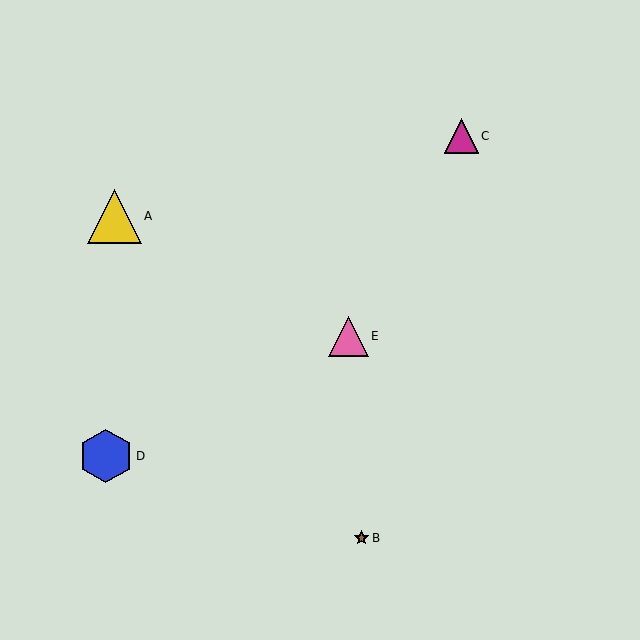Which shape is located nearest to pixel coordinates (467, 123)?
The magenta triangle (labeled C) at (461, 136) is nearest to that location.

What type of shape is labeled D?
Shape D is a blue hexagon.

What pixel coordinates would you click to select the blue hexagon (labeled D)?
Click at (106, 456) to select the blue hexagon D.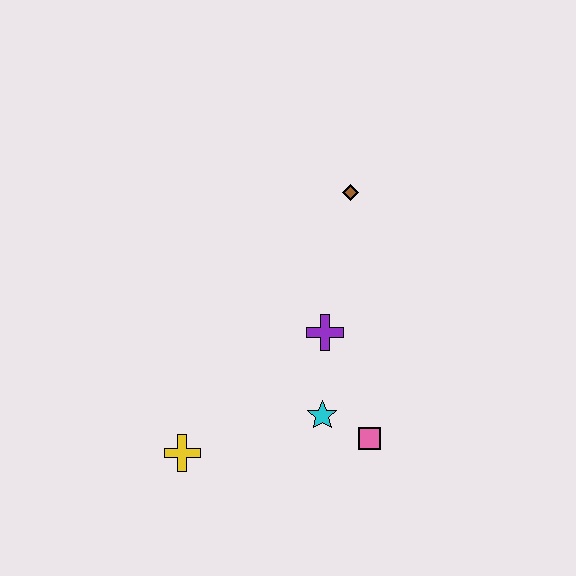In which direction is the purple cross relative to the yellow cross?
The purple cross is to the right of the yellow cross.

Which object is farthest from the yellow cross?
The brown diamond is farthest from the yellow cross.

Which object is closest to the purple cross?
The cyan star is closest to the purple cross.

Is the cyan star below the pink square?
No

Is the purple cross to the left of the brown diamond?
Yes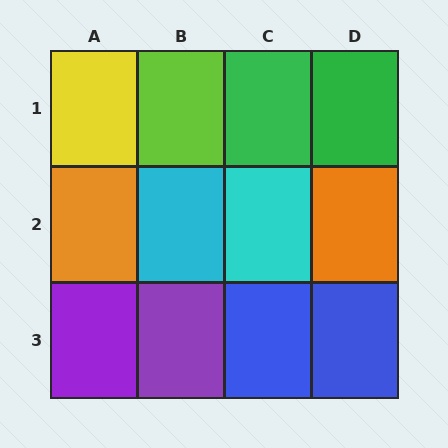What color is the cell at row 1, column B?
Lime.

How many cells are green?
2 cells are green.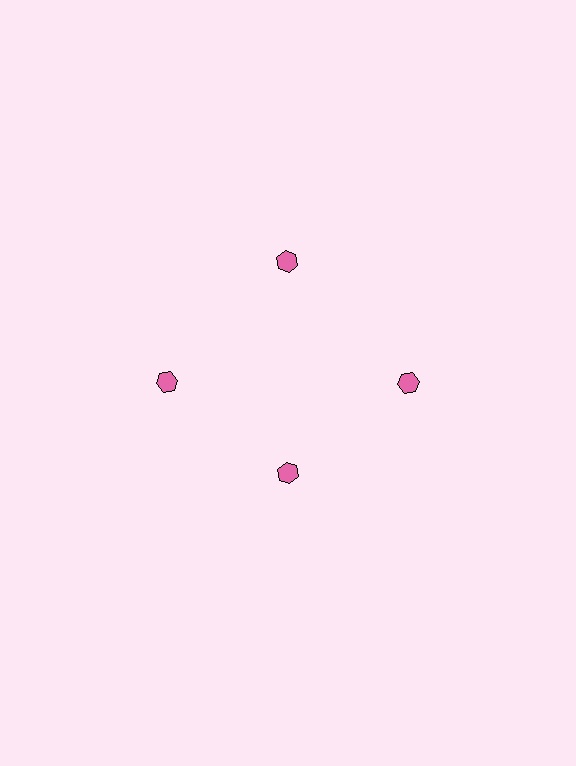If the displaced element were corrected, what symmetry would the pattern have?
It would have 4-fold rotational symmetry — the pattern would map onto itself every 90 degrees.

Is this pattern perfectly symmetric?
No. The 4 pink hexagons are arranged in a ring, but one element near the 6 o'clock position is pulled inward toward the center, breaking the 4-fold rotational symmetry.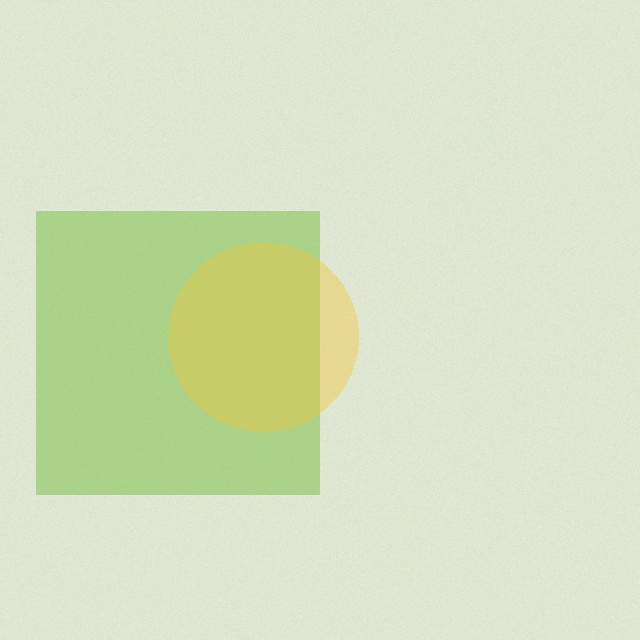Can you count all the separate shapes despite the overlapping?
Yes, there are 2 separate shapes.